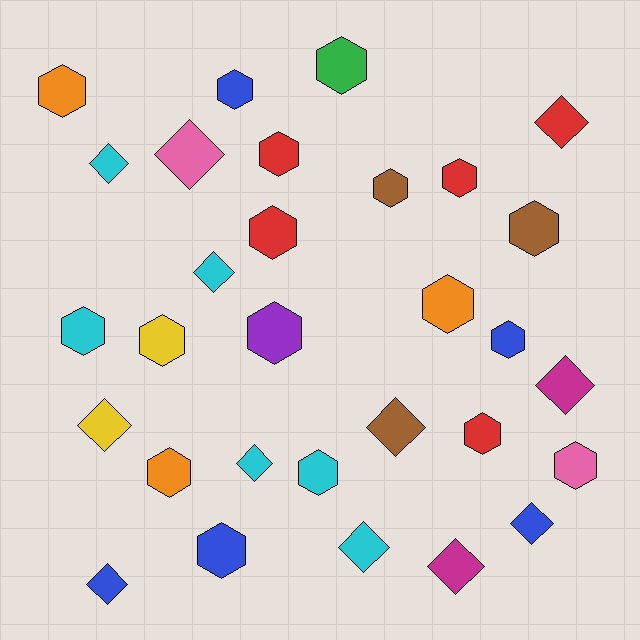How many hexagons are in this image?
There are 18 hexagons.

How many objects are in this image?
There are 30 objects.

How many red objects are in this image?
There are 5 red objects.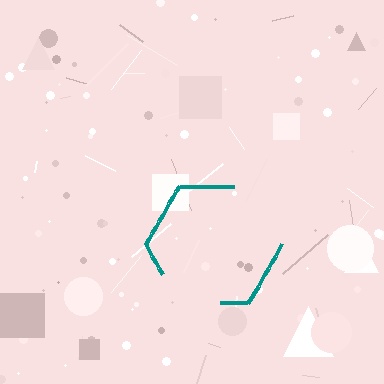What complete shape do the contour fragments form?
The contour fragments form a hexagon.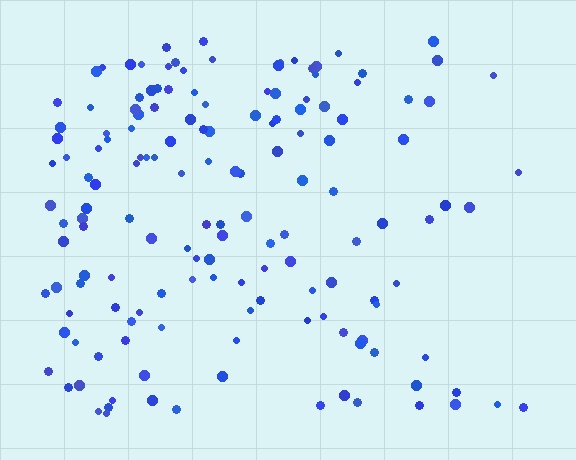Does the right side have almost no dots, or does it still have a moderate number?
Still a moderate number, just noticeably fewer than the left.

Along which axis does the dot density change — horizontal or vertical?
Horizontal.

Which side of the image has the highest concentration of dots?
The left.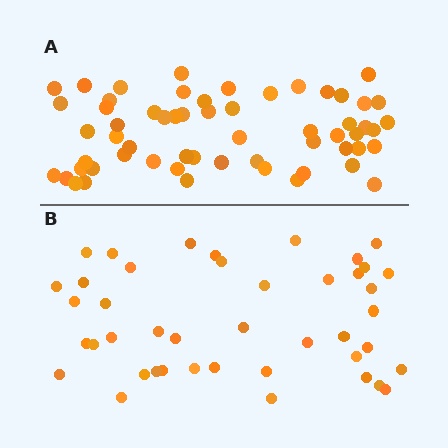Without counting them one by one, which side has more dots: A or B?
Region A (the top region) has more dots.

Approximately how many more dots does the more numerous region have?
Region A has approximately 15 more dots than region B.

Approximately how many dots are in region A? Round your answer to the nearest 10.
About 60 dots. (The exact count is 59, which rounds to 60.)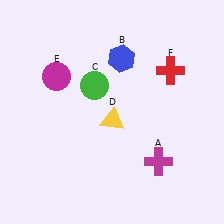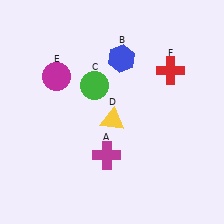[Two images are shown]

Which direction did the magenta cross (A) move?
The magenta cross (A) moved left.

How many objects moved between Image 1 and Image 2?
1 object moved between the two images.